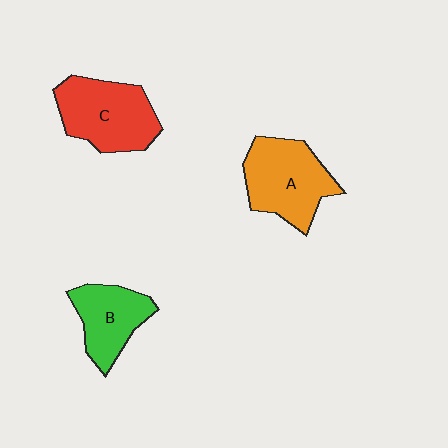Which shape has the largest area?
Shape C (red).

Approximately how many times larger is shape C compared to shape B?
Approximately 1.3 times.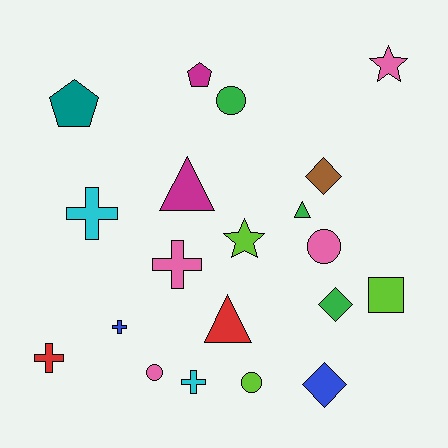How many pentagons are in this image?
There are 2 pentagons.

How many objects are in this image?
There are 20 objects.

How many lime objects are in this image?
There are 3 lime objects.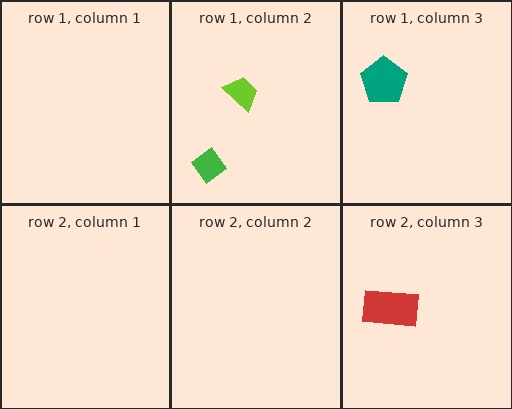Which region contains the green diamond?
The row 1, column 2 region.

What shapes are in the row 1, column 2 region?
The lime trapezoid, the green diamond.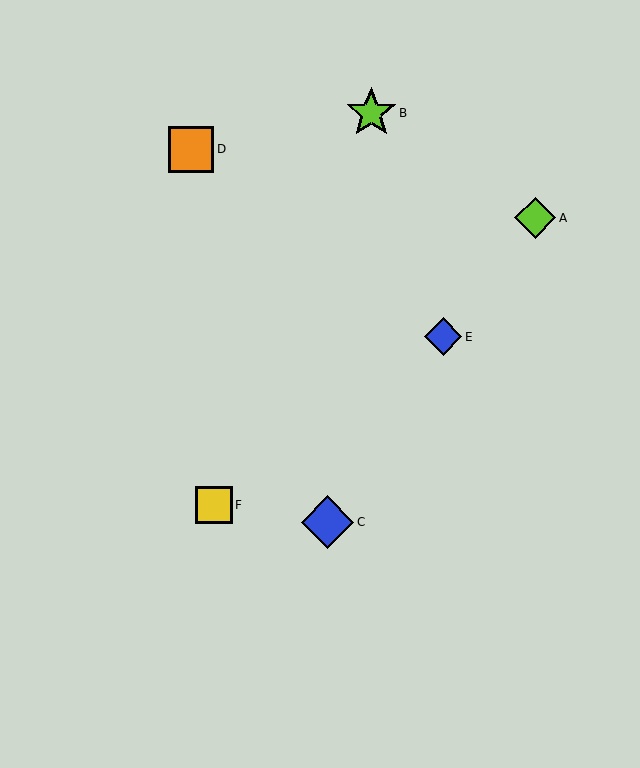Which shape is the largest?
The blue diamond (labeled C) is the largest.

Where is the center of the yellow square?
The center of the yellow square is at (214, 505).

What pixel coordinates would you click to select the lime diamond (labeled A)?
Click at (535, 218) to select the lime diamond A.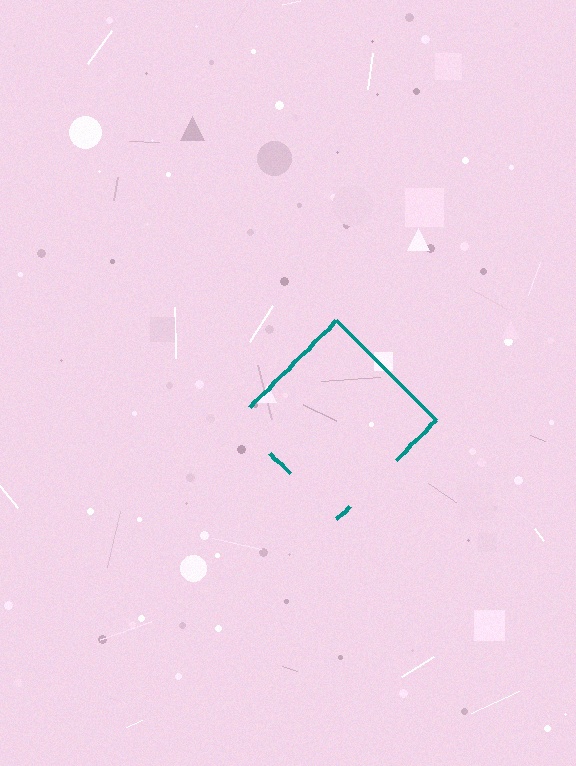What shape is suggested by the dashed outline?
The dashed outline suggests a diamond.